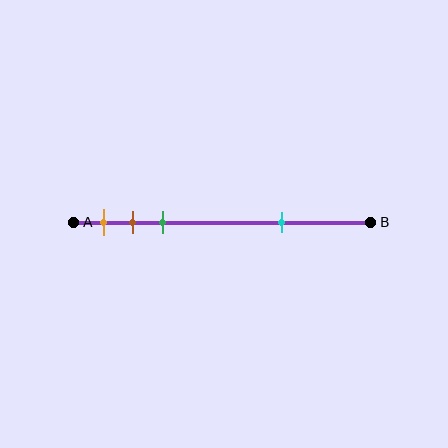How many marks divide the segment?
There are 4 marks dividing the segment.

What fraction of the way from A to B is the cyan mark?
The cyan mark is approximately 70% (0.7) of the way from A to B.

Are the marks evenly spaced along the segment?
No, the marks are not evenly spaced.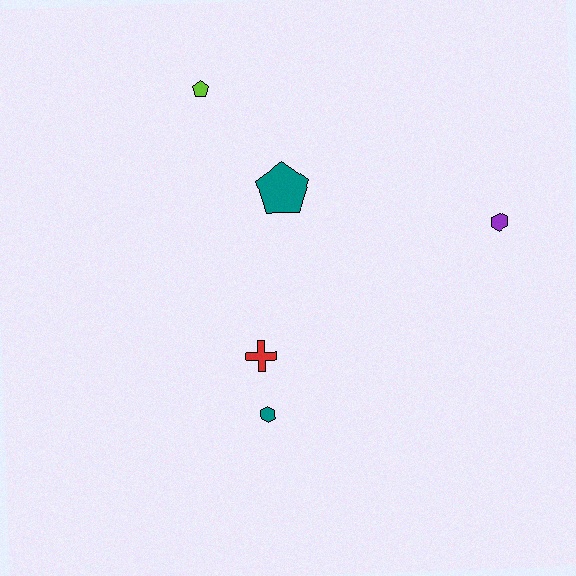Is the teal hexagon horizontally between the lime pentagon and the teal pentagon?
Yes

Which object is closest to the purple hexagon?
The teal pentagon is closest to the purple hexagon.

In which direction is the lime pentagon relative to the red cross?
The lime pentagon is above the red cross.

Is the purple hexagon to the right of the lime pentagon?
Yes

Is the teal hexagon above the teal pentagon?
No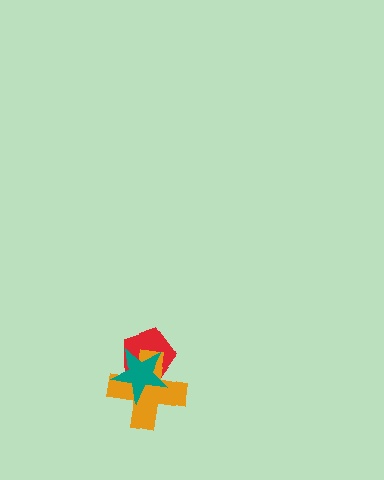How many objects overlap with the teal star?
2 objects overlap with the teal star.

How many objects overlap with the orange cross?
2 objects overlap with the orange cross.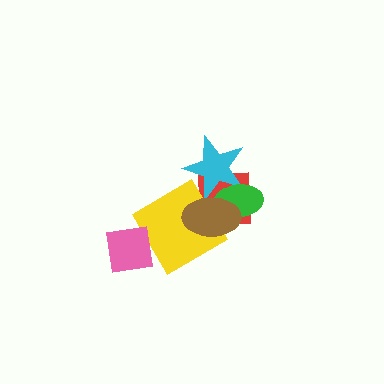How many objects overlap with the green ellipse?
4 objects overlap with the green ellipse.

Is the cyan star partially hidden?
Yes, it is partially covered by another shape.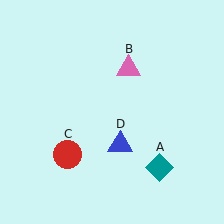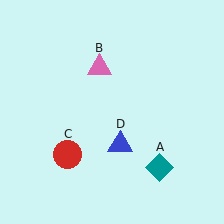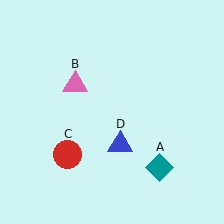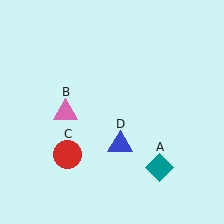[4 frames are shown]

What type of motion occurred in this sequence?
The pink triangle (object B) rotated counterclockwise around the center of the scene.